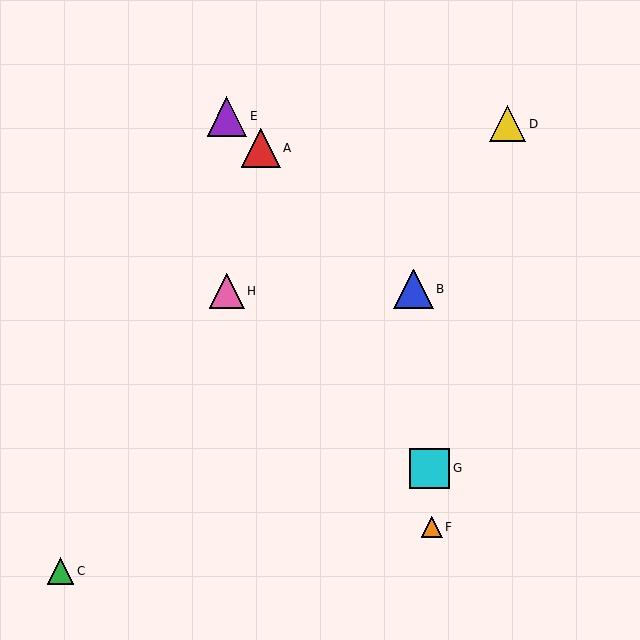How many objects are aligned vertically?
2 objects (E, H) are aligned vertically.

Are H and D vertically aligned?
No, H is at x≈227 and D is at x≈508.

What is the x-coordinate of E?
Object E is at x≈227.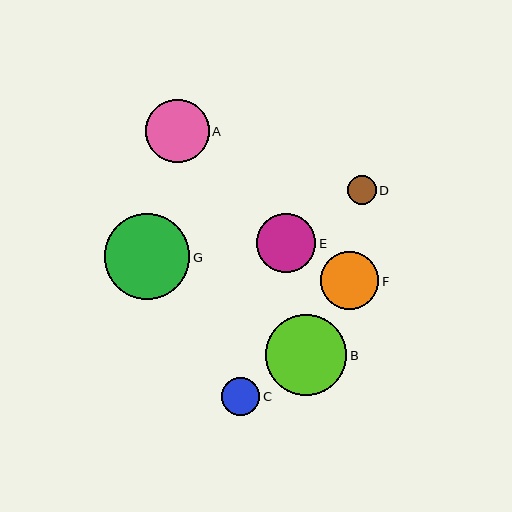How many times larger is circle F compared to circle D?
Circle F is approximately 2.0 times the size of circle D.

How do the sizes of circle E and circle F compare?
Circle E and circle F are approximately the same size.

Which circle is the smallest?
Circle D is the smallest with a size of approximately 29 pixels.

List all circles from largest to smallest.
From largest to smallest: G, B, A, E, F, C, D.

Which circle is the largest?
Circle G is the largest with a size of approximately 85 pixels.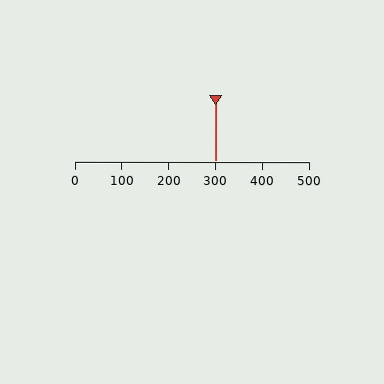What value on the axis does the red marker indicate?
The marker indicates approximately 300.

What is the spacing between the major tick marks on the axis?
The major ticks are spaced 100 apart.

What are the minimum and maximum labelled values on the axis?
The axis runs from 0 to 500.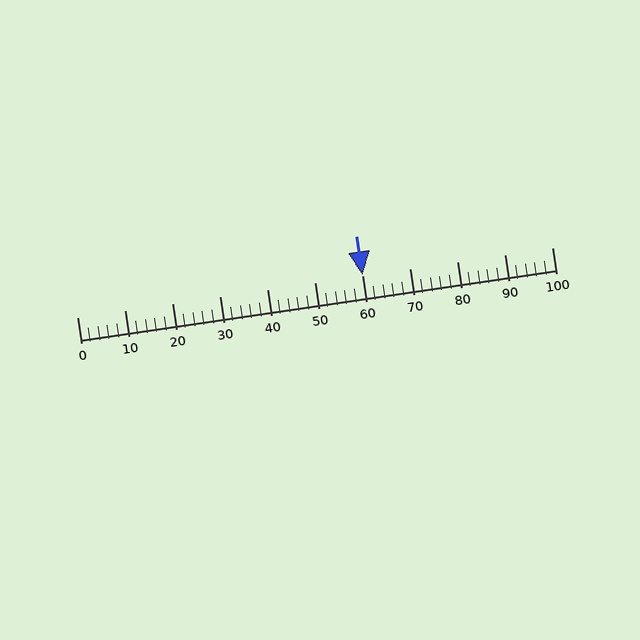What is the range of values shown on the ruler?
The ruler shows values from 0 to 100.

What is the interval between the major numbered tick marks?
The major tick marks are spaced 10 units apart.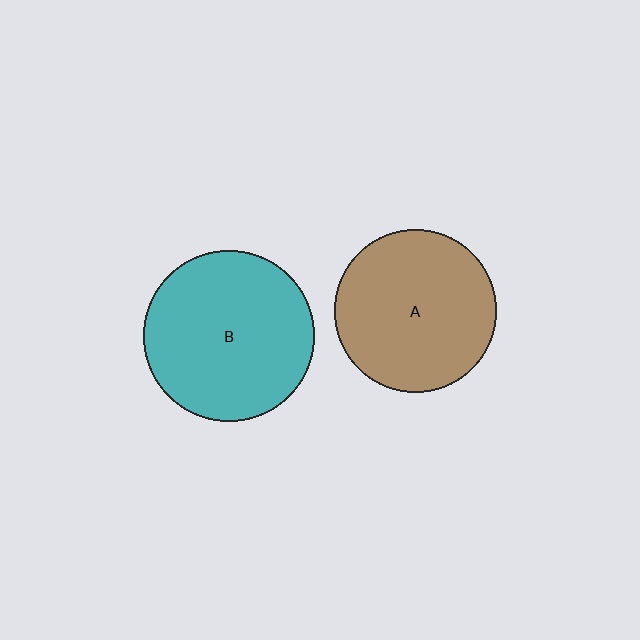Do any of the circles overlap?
No, none of the circles overlap.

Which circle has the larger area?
Circle B (teal).